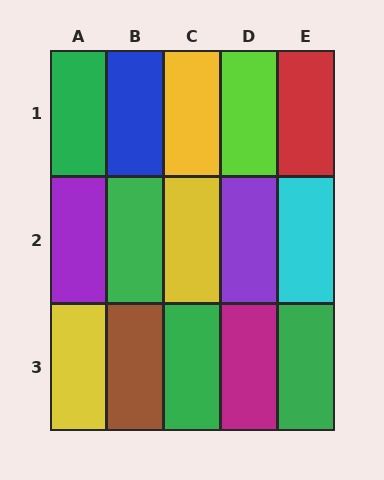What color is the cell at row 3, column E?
Green.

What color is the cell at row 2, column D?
Purple.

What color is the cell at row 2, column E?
Cyan.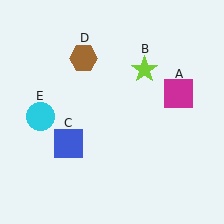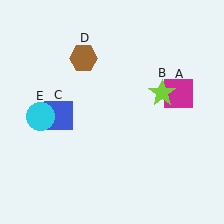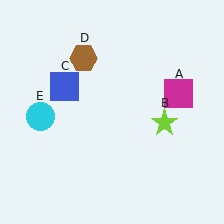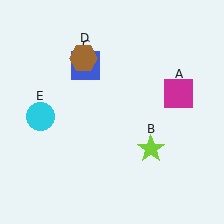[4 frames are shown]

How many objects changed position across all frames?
2 objects changed position: lime star (object B), blue square (object C).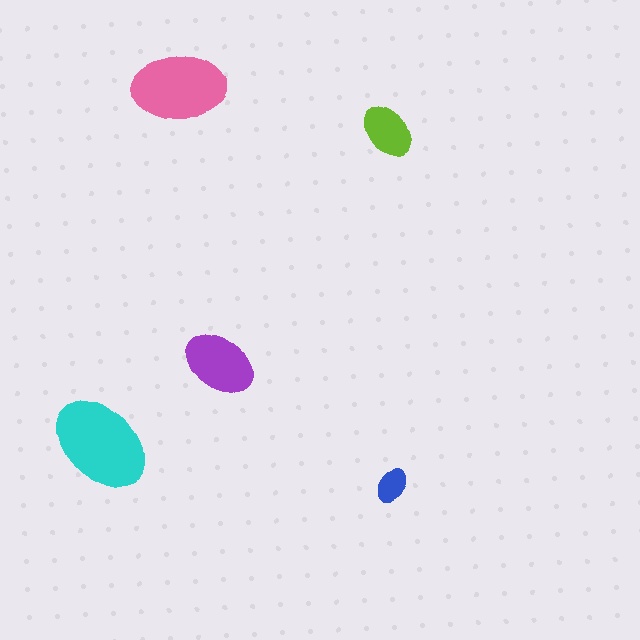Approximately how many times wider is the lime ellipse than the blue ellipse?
About 1.5 times wider.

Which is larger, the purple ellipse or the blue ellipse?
The purple one.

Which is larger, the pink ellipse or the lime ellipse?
The pink one.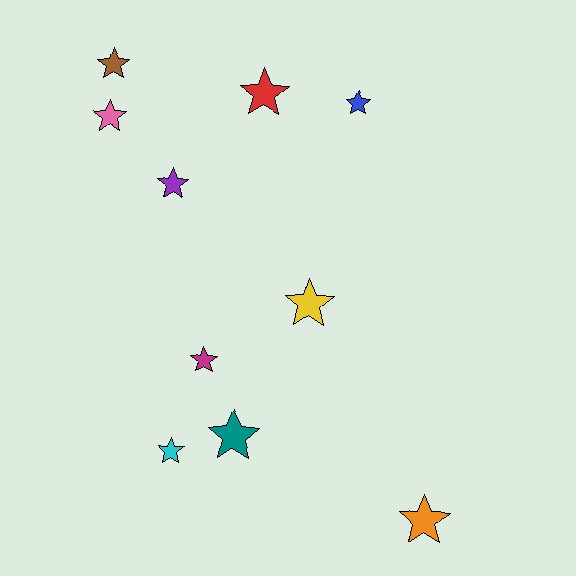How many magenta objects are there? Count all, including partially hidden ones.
There is 1 magenta object.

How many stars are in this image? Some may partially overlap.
There are 10 stars.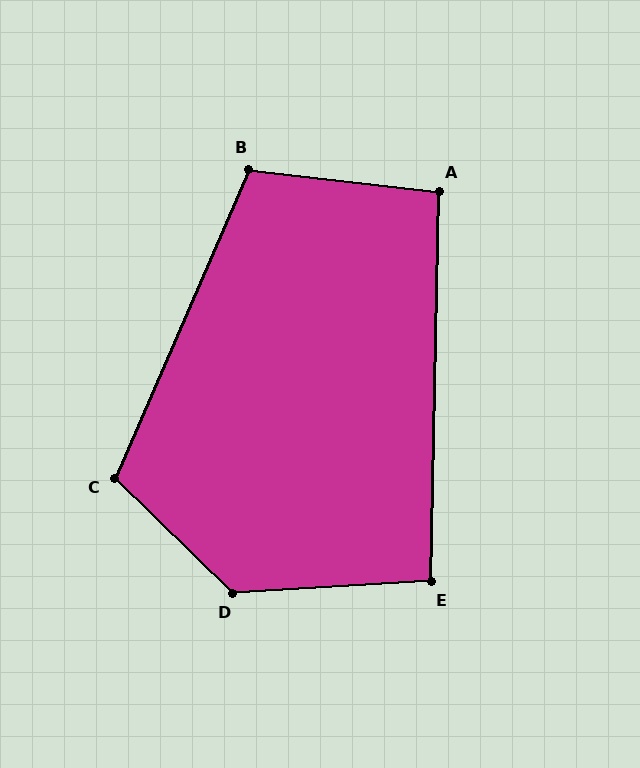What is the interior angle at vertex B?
Approximately 107 degrees (obtuse).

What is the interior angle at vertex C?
Approximately 111 degrees (obtuse).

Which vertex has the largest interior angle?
D, at approximately 133 degrees.